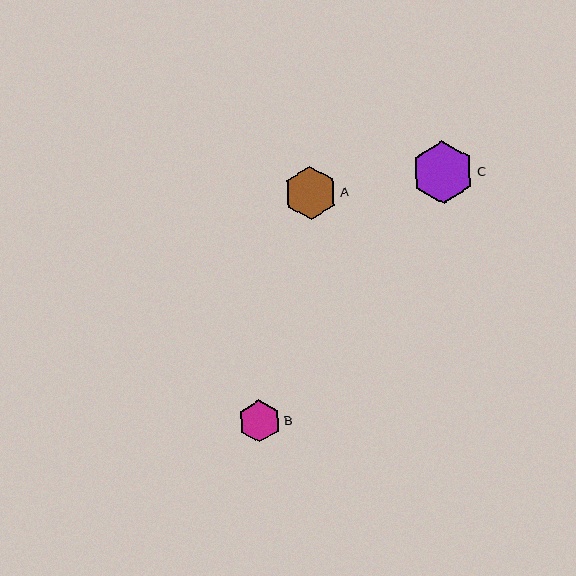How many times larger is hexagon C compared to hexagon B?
Hexagon C is approximately 1.5 times the size of hexagon B.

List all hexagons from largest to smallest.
From largest to smallest: C, A, B.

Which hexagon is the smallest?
Hexagon B is the smallest with a size of approximately 42 pixels.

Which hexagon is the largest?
Hexagon C is the largest with a size of approximately 63 pixels.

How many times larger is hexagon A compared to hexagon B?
Hexagon A is approximately 1.3 times the size of hexagon B.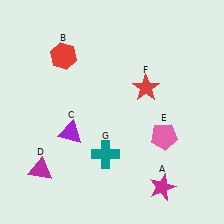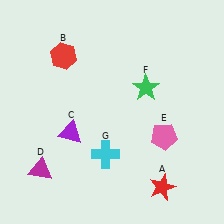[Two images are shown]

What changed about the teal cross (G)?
In Image 1, G is teal. In Image 2, it changed to cyan.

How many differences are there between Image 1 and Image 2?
There are 3 differences between the two images.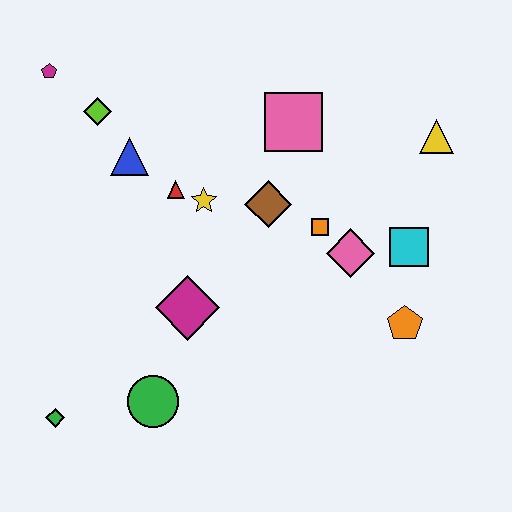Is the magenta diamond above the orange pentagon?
Yes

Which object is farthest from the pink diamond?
The magenta pentagon is farthest from the pink diamond.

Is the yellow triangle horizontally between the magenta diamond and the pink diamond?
No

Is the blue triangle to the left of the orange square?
Yes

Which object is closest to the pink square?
The brown diamond is closest to the pink square.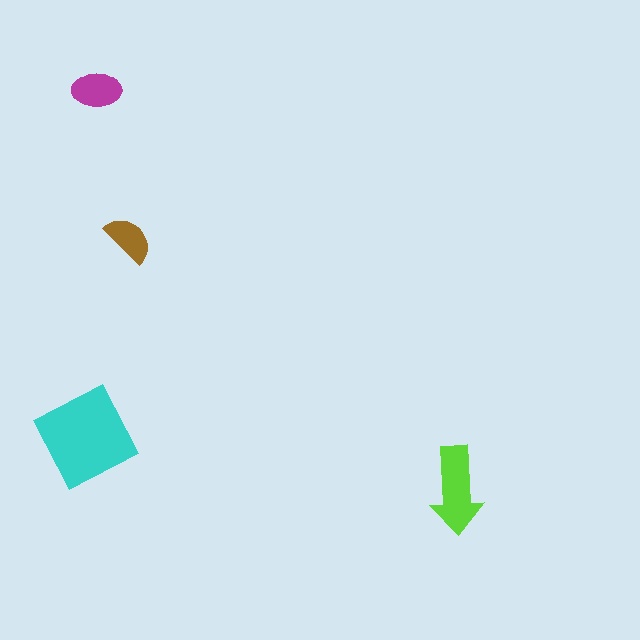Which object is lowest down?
The lime arrow is bottommost.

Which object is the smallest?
The brown semicircle.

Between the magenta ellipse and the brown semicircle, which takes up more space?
The magenta ellipse.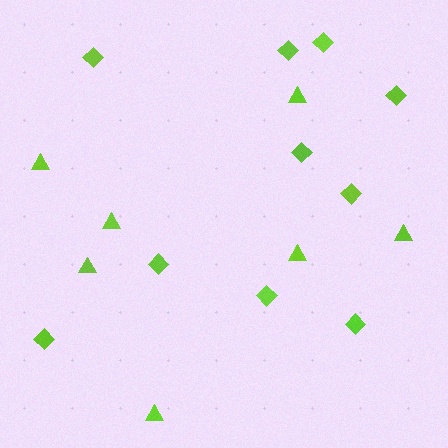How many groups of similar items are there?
There are 2 groups: one group of diamonds (10) and one group of triangles (7).